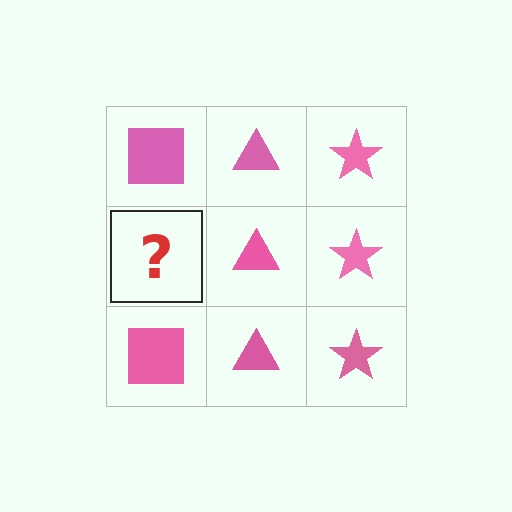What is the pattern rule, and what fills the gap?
The rule is that each column has a consistent shape. The gap should be filled with a pink square.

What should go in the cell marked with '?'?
The missing cell should contain a pink square.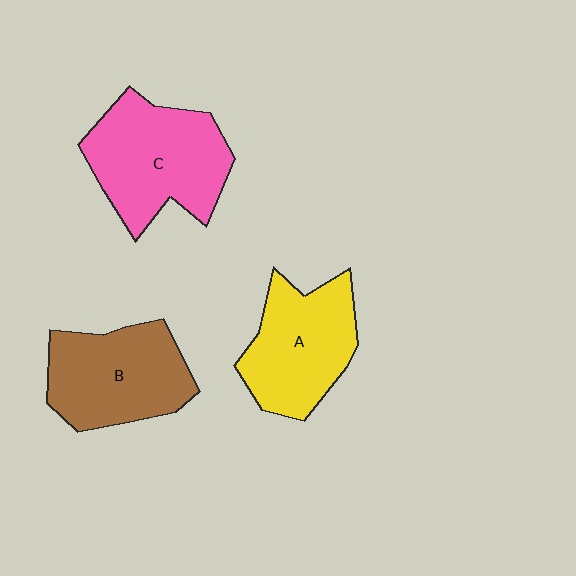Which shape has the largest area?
Shape C (pink).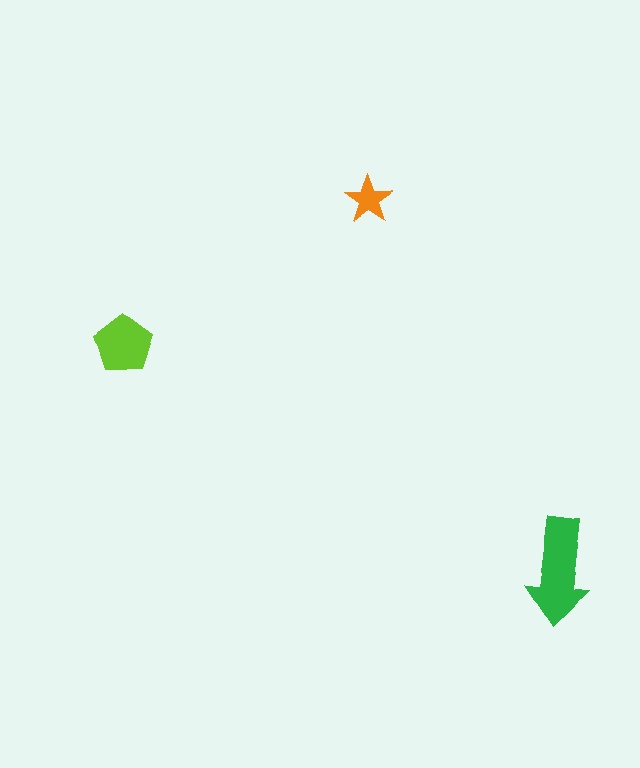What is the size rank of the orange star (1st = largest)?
3rd.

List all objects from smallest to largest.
The orange star, the lime pentagon, the green arrow.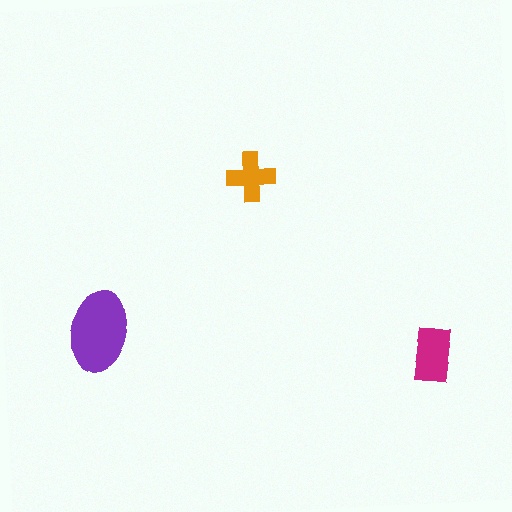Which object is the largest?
The purple ellipse.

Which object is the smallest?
The orange cross.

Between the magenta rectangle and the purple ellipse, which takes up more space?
The purple ellipse.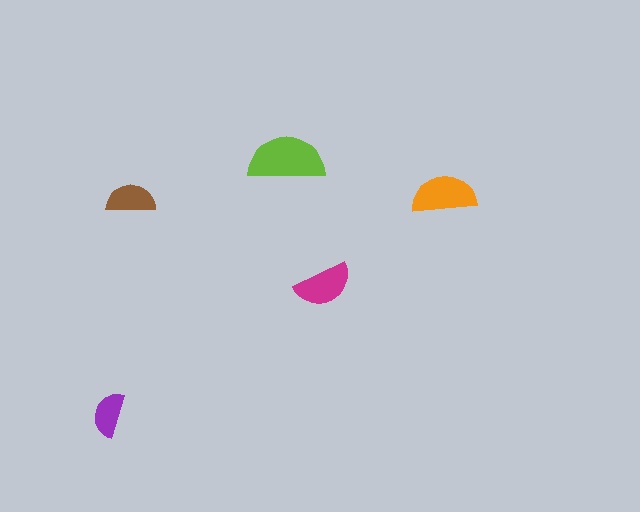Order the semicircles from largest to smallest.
the lime one, the orange one, the magenta one, the brown one, the purple one.